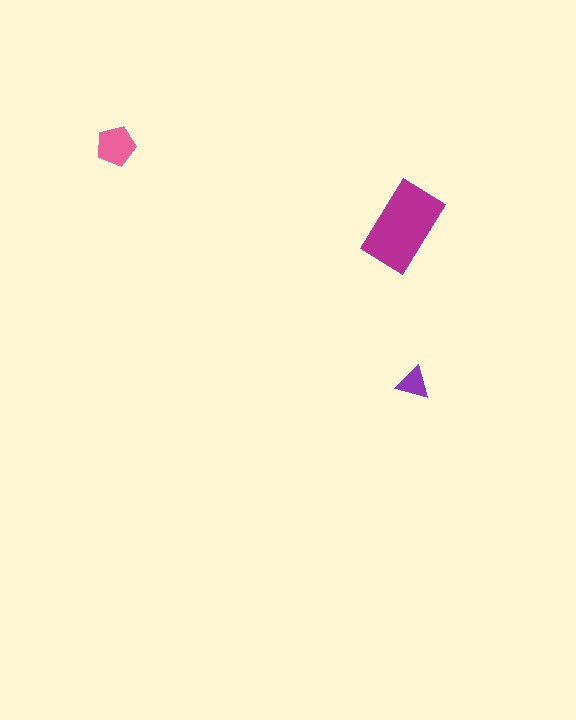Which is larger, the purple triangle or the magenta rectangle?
The magenta rectangle.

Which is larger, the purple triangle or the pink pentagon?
The pink pentagon.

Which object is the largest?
The magenta rectangle.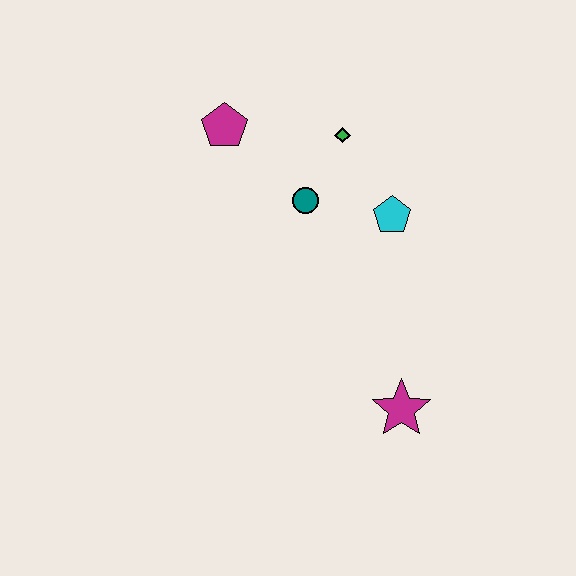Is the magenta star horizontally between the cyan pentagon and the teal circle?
No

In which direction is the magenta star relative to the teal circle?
The magenta star is below the teal circle.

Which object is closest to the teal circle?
The green diamond is closest to the teal circle.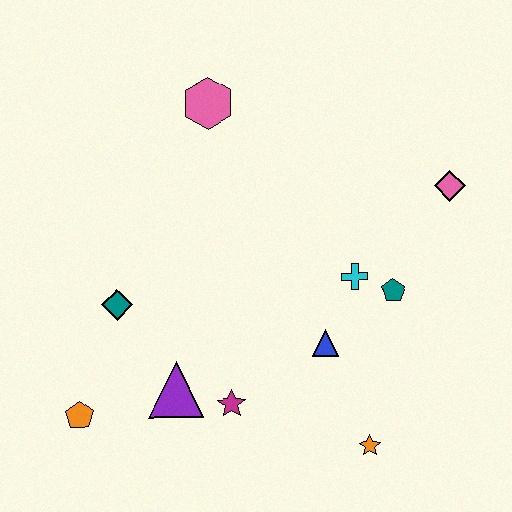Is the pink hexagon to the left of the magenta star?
Yes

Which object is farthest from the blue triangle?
The pink hexagon is farthest from the blue triangle.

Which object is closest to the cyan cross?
The teal pentagon is closest to the cyan cross.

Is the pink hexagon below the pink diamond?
No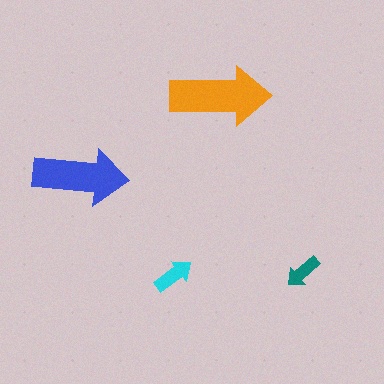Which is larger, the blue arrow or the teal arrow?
The blue one.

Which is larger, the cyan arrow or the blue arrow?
The blue one.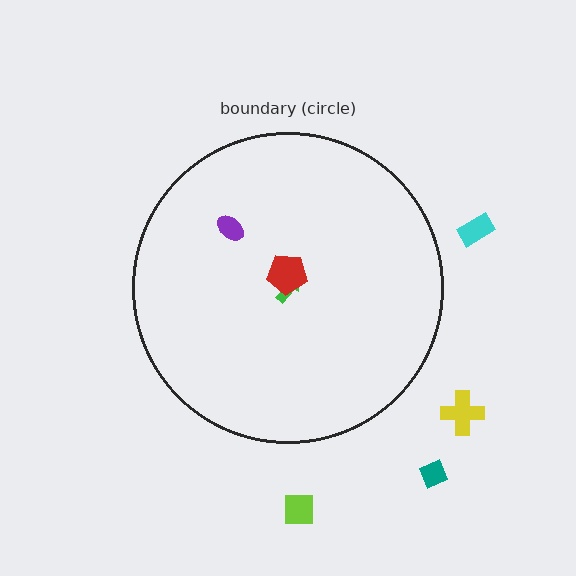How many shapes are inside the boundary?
3 inside, 4 outside.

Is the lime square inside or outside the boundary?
Outside.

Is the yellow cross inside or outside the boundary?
Outside.